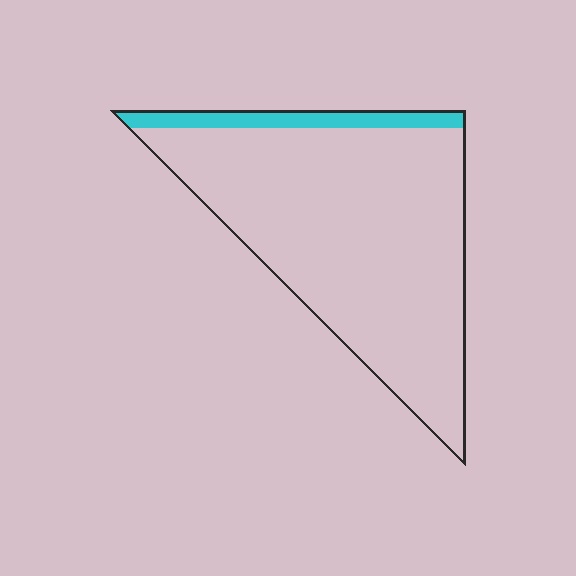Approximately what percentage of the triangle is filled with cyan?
Approximately 10%.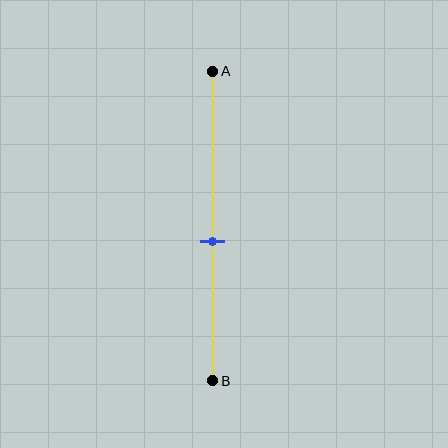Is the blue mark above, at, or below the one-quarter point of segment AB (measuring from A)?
The blue mark is below the one-quarter point of segment AB.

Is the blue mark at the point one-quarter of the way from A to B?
No, the mark is at about 55% from A, not at the 25% one-quarter point.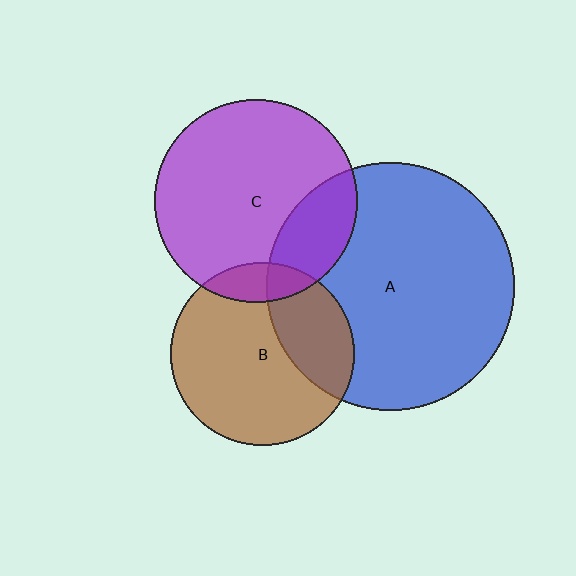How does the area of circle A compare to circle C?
Approximately 1.5 times.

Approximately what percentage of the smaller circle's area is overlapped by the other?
Approximately 30%.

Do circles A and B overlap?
Yes.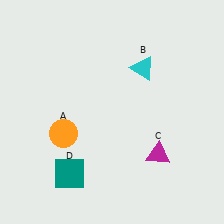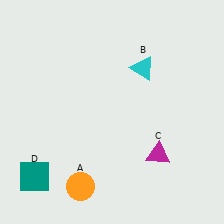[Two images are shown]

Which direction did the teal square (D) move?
The teal square (D) moved left.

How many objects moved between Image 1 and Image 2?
2 objects moved between the two images.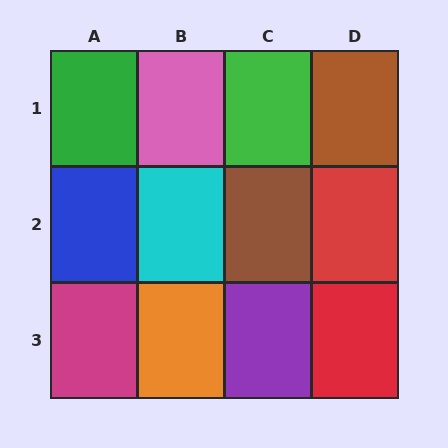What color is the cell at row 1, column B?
Pink.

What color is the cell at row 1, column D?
Brown.